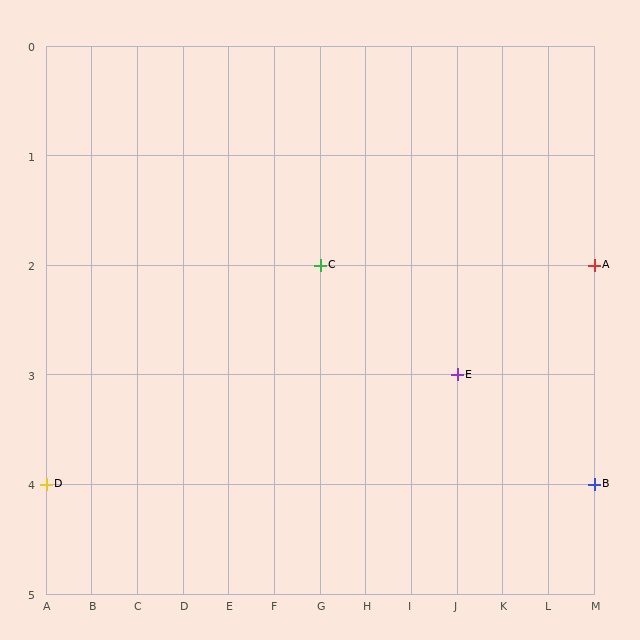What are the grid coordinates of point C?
Point C is at grid coordinates (G, 2).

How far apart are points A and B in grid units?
Points A and B are 2 rows apart.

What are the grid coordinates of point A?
Point A is at grid coordinates (M, 2).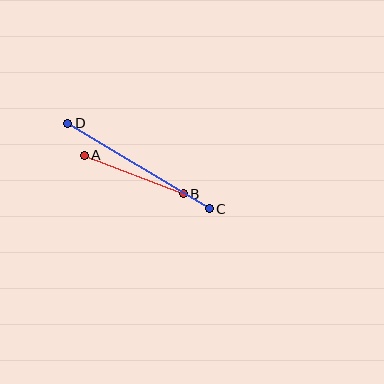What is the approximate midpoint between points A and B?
The midpoint is at approximately (134, 175) pixels.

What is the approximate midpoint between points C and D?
The midpoint is at approximately (139, 166) pixels.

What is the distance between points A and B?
The distance is approximately 106 pixels.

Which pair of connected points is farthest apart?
Points C and D are farthest apart.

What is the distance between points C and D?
The distance is approximately 165 pixels.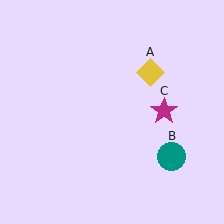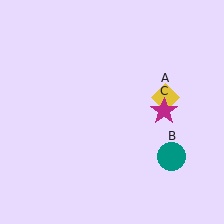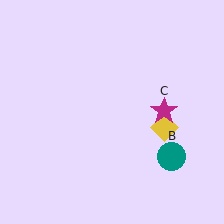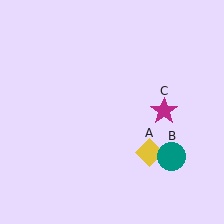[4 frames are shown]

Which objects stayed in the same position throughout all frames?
Teal circle (object B) and magenta star (object C) remained stationary.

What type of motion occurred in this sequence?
The yellow diamond (object A) rotated clockwise around the center of the scene.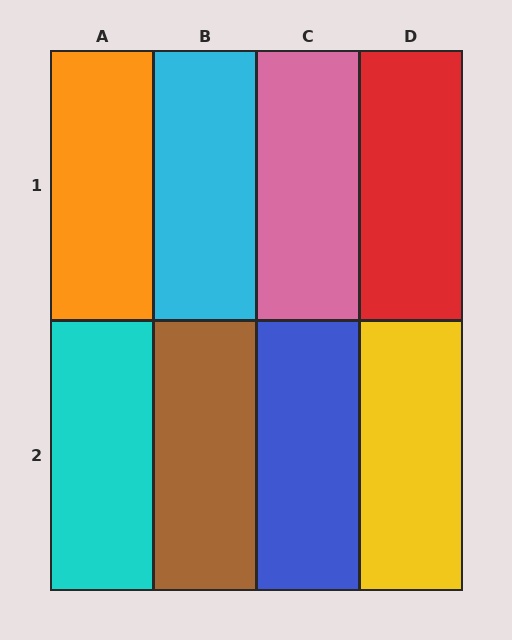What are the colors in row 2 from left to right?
Cyan, brown, blue, yellow.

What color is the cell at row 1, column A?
Orange.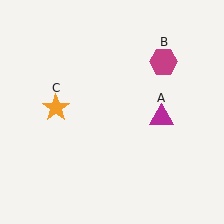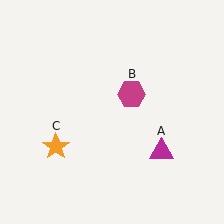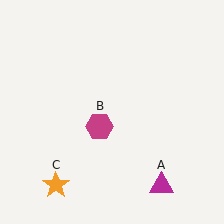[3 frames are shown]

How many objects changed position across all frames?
3 objects changed position: magenta triangle (object A), magenta hexagon (object B), orange star (object C).